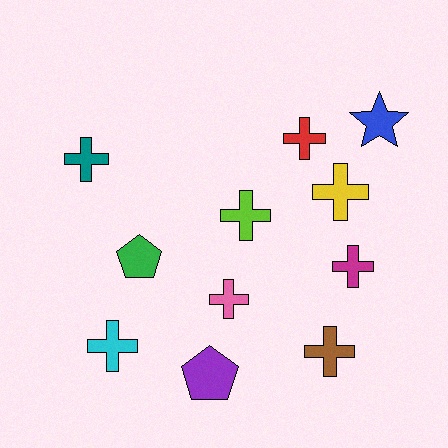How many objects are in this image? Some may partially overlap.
There are 11 objects.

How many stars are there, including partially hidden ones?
There is 1 star.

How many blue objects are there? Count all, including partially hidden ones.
There is 1 blue object.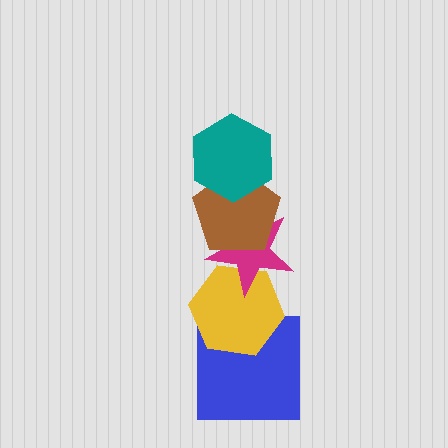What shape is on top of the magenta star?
The brown pentagon is on top of the magenta star.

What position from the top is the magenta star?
The magenta star is 3rd from the top.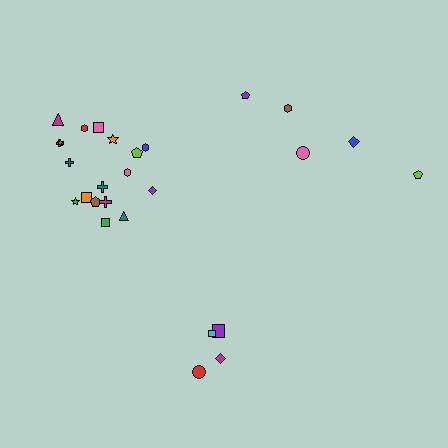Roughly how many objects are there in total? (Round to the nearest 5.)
Roughly 25 objects in total.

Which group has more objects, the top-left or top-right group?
The top-left group.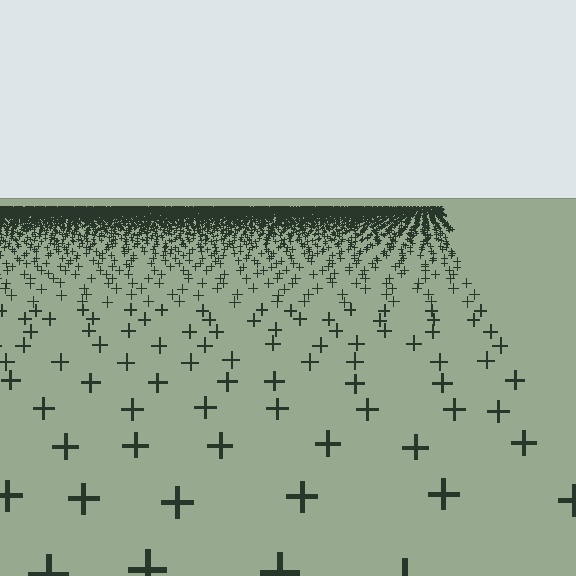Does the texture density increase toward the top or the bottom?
Density increases toward the top.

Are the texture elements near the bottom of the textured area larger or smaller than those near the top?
Larger. Near the bottom, elements are closer to the viewer and appear at a bigger on-screen size.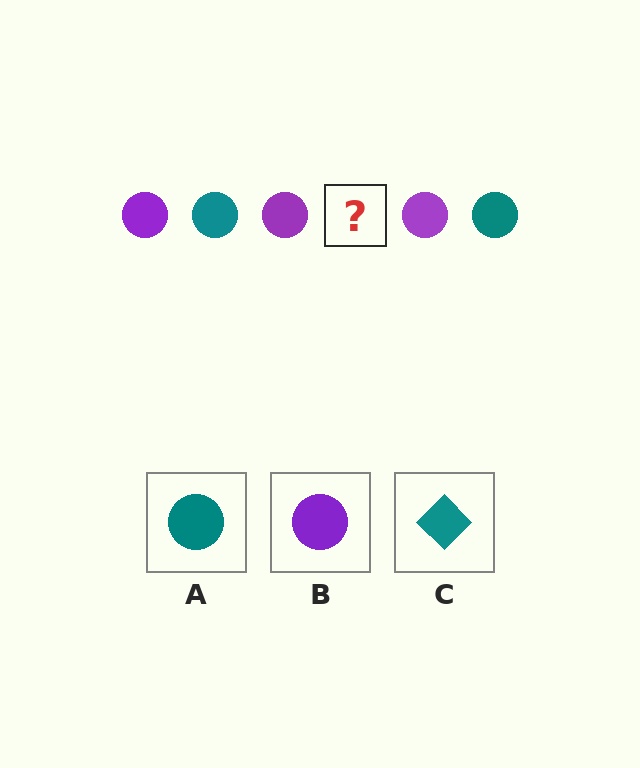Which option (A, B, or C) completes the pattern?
A.